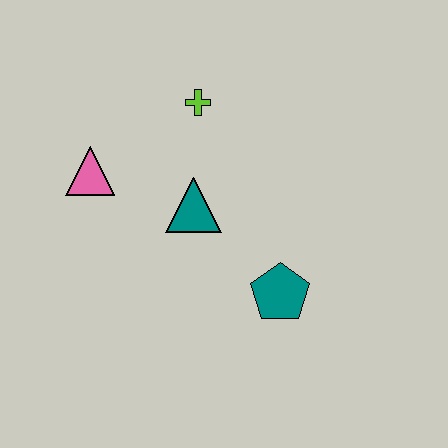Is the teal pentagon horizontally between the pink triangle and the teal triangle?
No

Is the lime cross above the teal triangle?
Yes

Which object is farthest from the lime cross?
The teal pentagon is farthest from the lime cross.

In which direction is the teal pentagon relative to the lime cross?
The teal pentagon is below the lime cross.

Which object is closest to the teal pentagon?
The teal triangle is closest to the teal pentagon.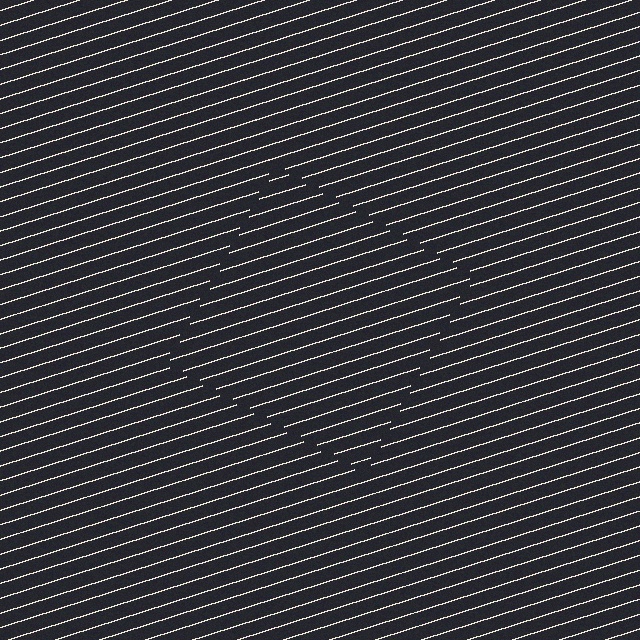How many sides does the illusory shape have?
4 sides — the line-ends trace a square.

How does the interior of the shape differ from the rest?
The interior of the shape contains the same grating, shifted by half a period — the contour is defined by the phase discontinuity where line-ends from the inner and outer gratings abut.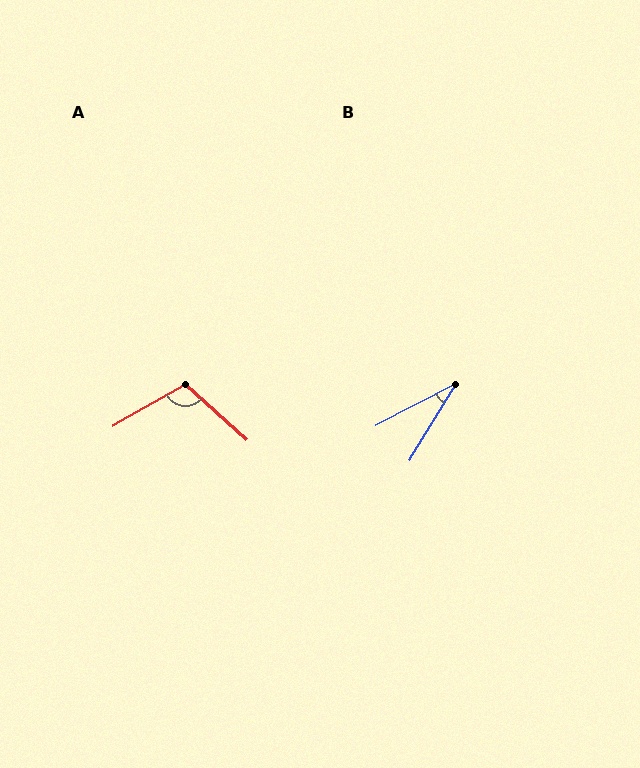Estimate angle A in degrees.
Approximately 108 degrees.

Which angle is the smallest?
B, at approximately 32 degrees.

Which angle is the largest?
A, at approximately 108 degrees.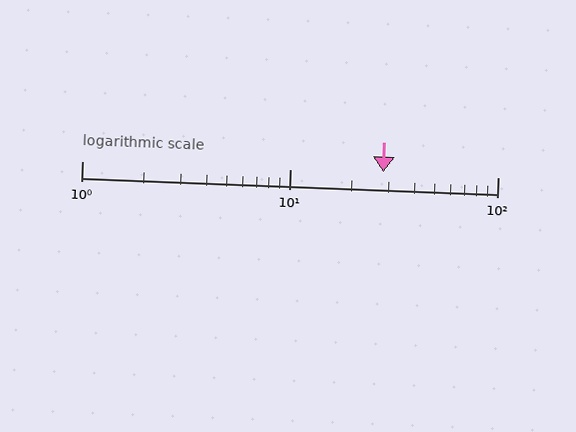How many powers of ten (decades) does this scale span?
The scale spans 2 decades, from 1 to 100.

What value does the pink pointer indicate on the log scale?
The pointer indicates approximately 28.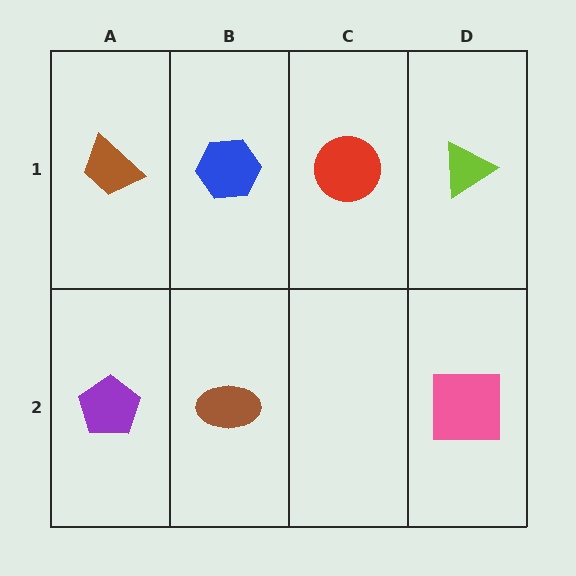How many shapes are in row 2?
3 shapes.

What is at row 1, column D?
A lime triangle.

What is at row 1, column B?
A blue hexagon.